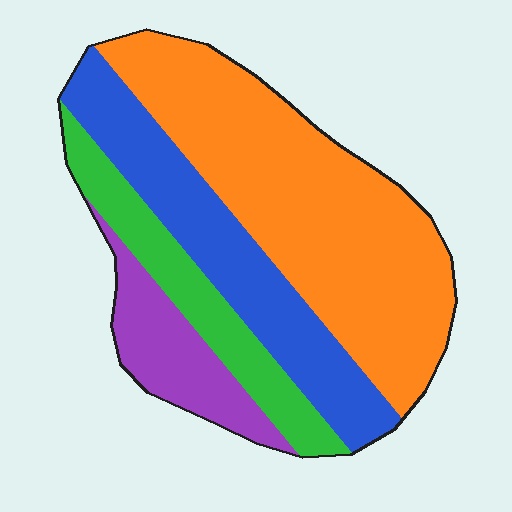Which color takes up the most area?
Orange, at roughly 45%.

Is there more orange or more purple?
Orange.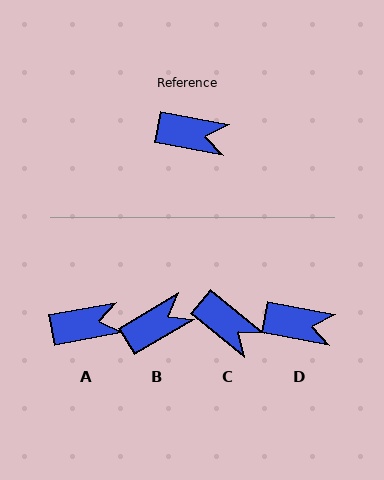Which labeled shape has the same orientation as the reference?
D.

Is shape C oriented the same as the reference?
No, it is off by about 29 degrees.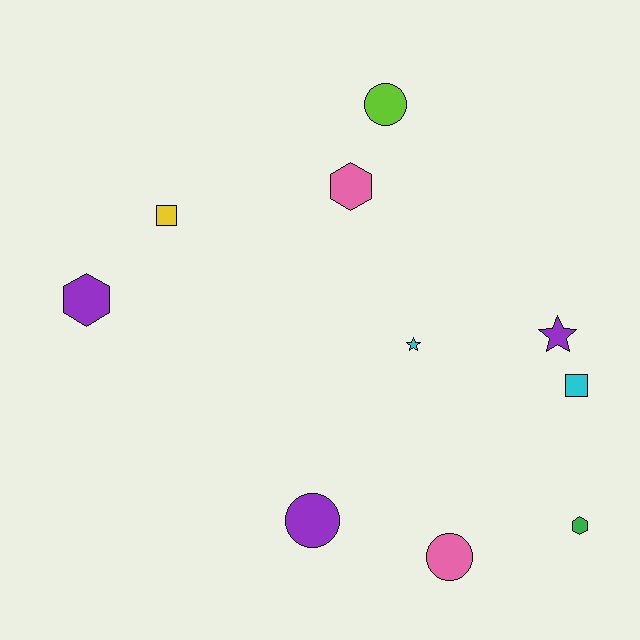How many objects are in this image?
There are 10 objects.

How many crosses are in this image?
There are no crosses.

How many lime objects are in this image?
There is 1 lime object.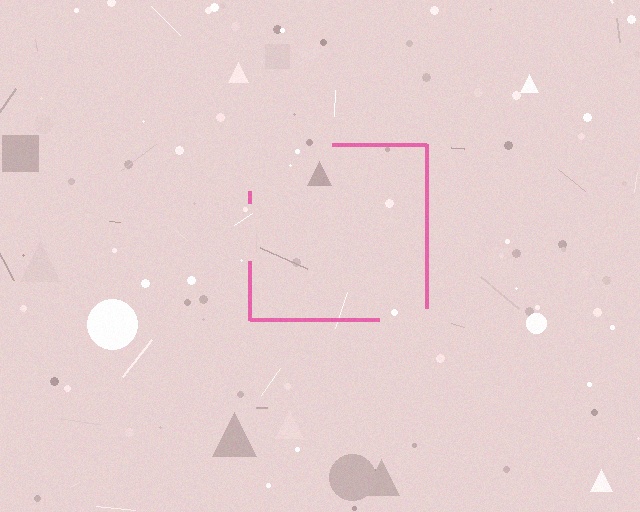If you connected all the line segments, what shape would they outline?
They would outline a square.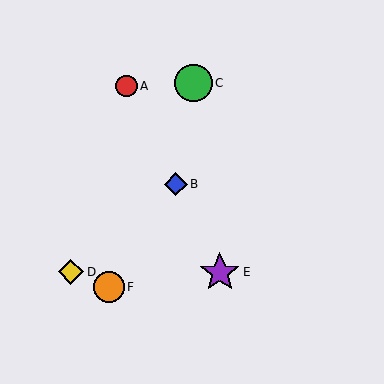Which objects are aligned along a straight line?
Objects A, B, E are aligned along a straight line.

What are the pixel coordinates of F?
Object F is at (109, 287).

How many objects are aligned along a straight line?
3 objects (A, B, E) are aligned along a straight line.